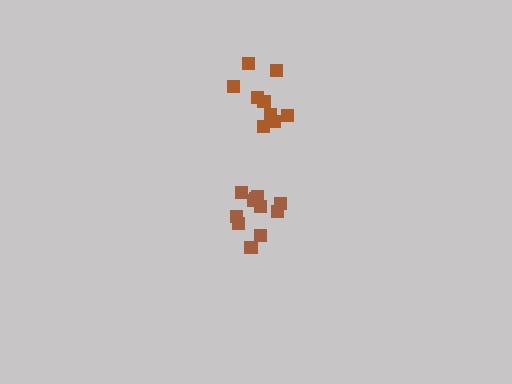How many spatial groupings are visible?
There are 2 spatial groupings.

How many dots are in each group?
Group 1: 9 dots, Group 2: 11 dots (20 total).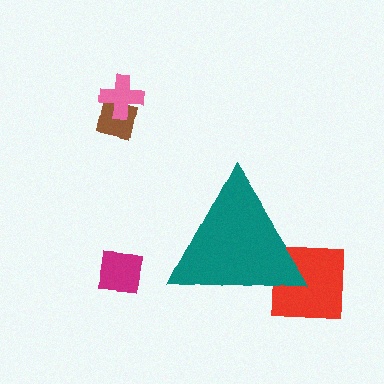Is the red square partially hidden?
Yes, the red square is partially hidden behind the teal triangle.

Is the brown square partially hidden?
No, the brown square is fully visible.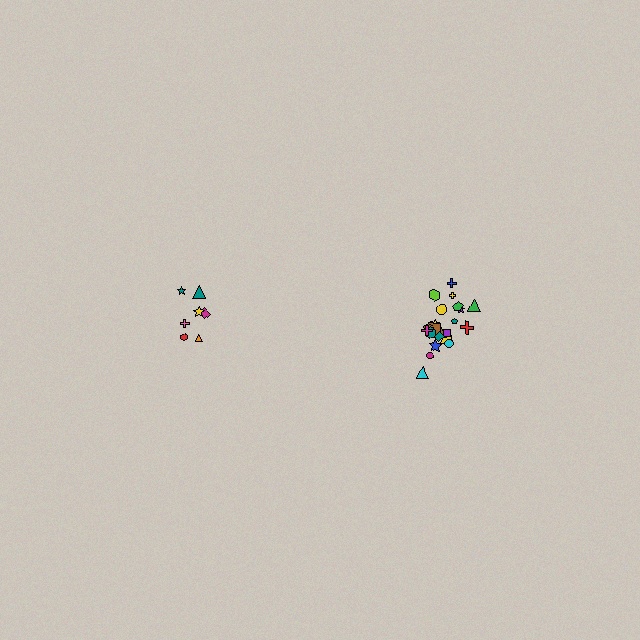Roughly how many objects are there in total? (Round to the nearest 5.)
Roughly 30 objects in total.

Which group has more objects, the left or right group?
The right group.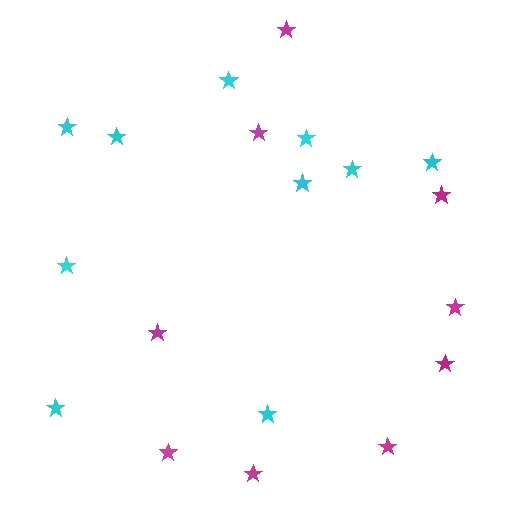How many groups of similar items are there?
There are 2 groups: one group of magenta stars (9) and one group of cyan stars (10).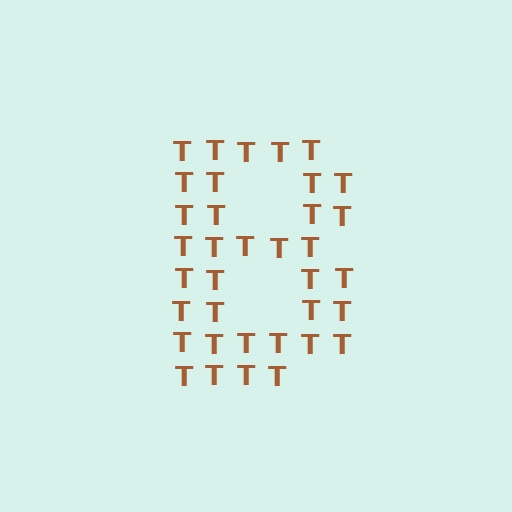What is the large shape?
The large shape is the letter B.